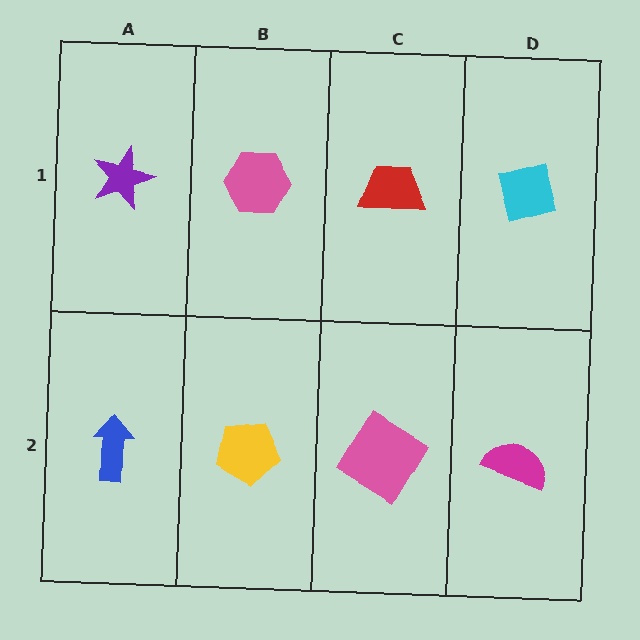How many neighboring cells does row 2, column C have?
3.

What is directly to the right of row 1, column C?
A cyan square.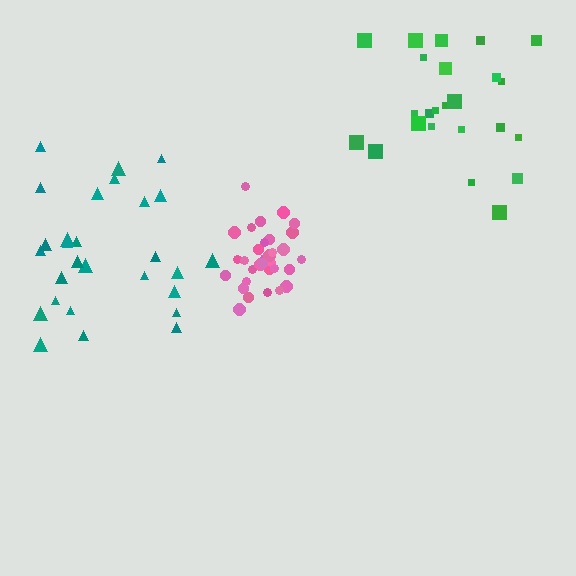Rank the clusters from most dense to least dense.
pink, teal, green.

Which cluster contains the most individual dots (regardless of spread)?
Pink (33).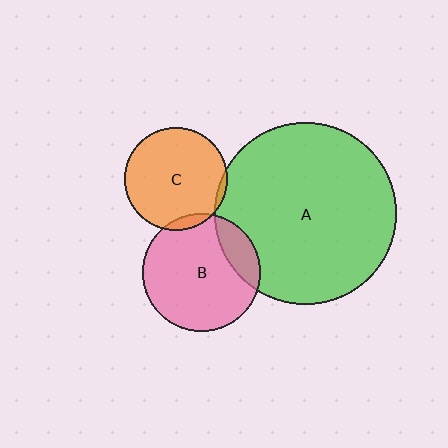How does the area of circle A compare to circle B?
Approximately 2.4 times.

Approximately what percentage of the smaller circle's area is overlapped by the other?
Approximately 5%.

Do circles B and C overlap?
Yes.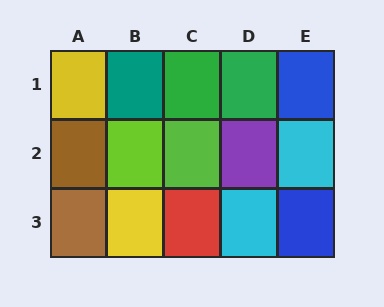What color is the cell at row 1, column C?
Green.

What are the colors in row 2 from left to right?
Brown, lime, lime, purple, cyan.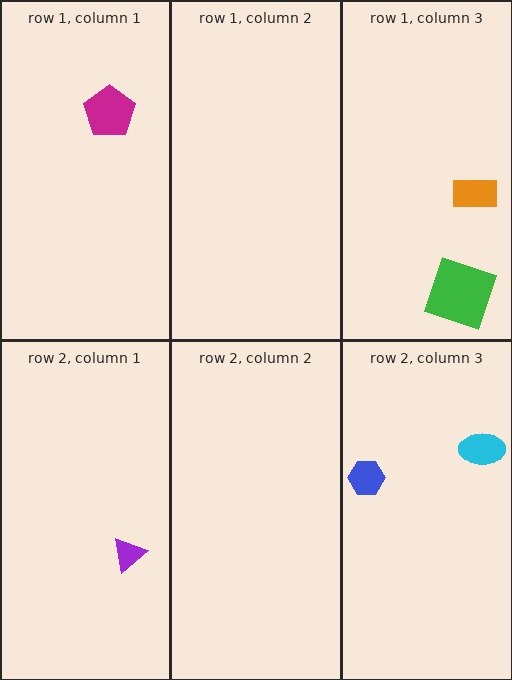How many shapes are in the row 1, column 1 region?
1.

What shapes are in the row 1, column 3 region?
The green square, the orange rectangle.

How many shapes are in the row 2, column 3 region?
2.